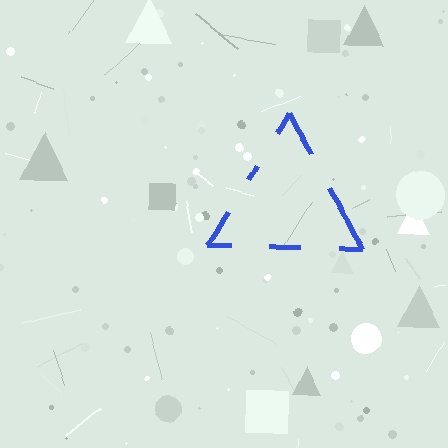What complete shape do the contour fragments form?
The contour fragments form a triangle.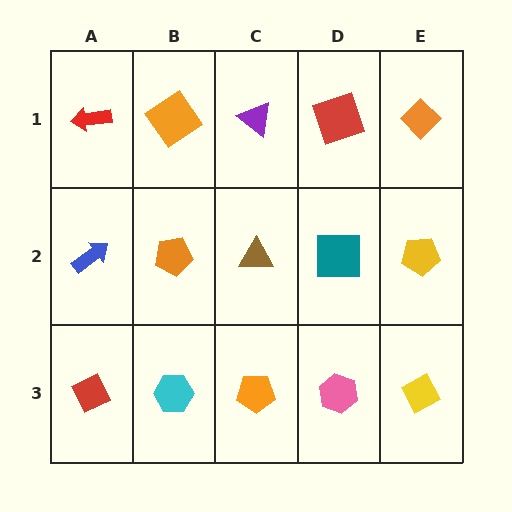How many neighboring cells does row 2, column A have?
3.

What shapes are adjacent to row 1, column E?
A yellow pentagon (row 2, column E), a red square (row 1, column D).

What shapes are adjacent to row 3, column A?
A blue arrow (row 2, column A), a cyan hexagon (row 3, column B).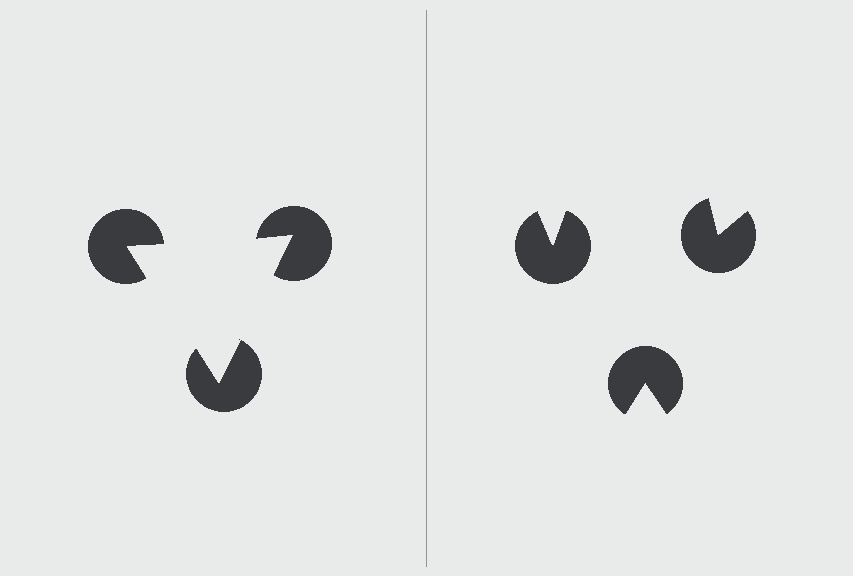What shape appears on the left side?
An illusory triangle.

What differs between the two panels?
The pac-man discs are positioned identically on both sides; only the wedge orientations differ. On the left they align to a triangle; on the right they are misaligned.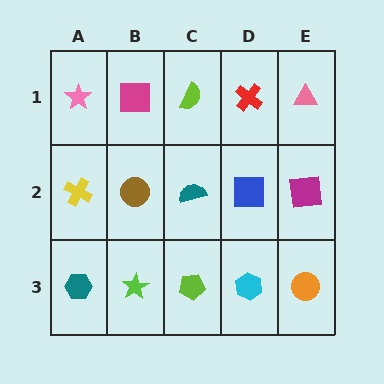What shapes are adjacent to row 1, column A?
A yellow cross (row 2, column A), a magenta square (row 1, column B).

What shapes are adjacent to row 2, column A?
A pink star (row 1, column A), a teal hexagon (row 3, column A), a brown circle (row 2, column B).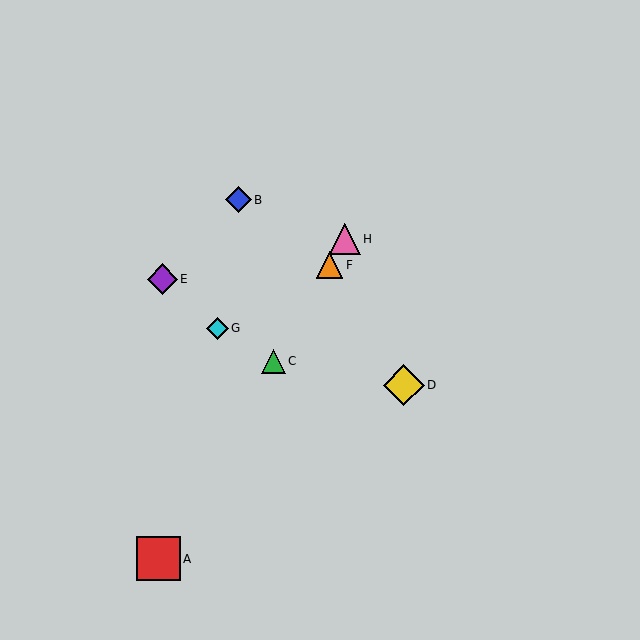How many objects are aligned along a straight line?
4 objects (A, C, F, H) are aligned along a straight line.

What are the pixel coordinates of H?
Object H is at (345, 239).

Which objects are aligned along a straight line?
Objects A, C, F, H are aligned along a straight line.